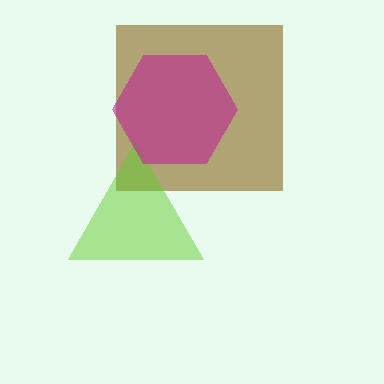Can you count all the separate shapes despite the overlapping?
Yes, there are 3 separate shapes.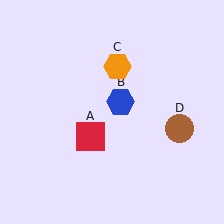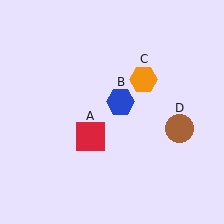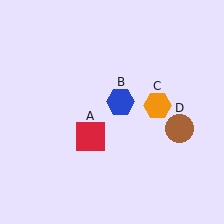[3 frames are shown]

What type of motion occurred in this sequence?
The orange hexagon (object C) rotated clockwise around the center of the scene.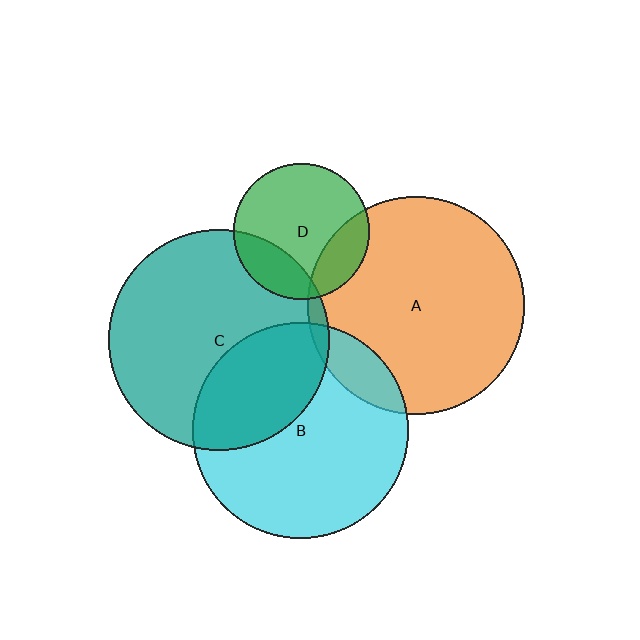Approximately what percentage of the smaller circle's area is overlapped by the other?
Approximately 35%.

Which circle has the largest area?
Circle C (teal).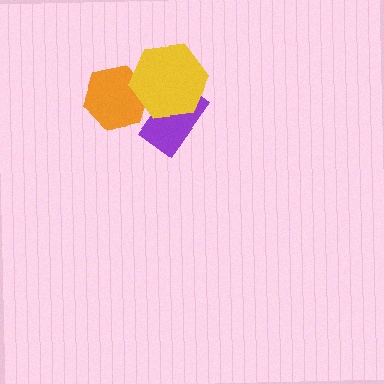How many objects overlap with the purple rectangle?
1 object overlaps with the purple rectangle.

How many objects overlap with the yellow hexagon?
2 objects overlap with the yellow hexagon.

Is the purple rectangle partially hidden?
Yes, it is partially covered by another shape.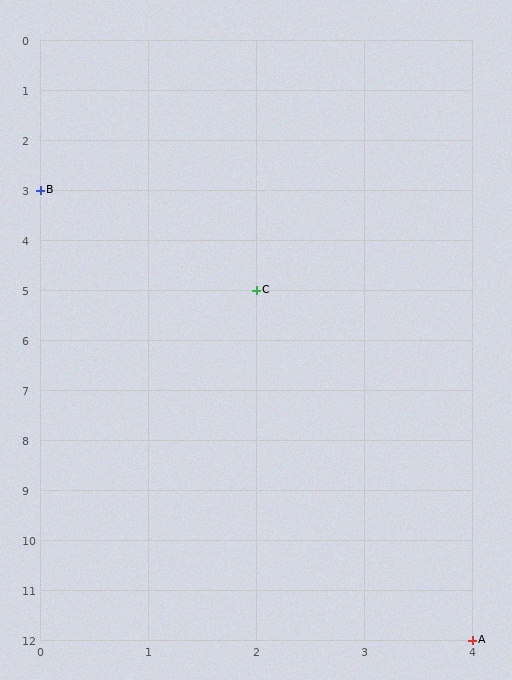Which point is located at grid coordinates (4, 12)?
Point A is at (4, 12).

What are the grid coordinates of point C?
Point C is at grid coordinates (2, 5).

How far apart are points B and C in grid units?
Points B and C are 2 columns and 2 rows apart (about 2.8 grid units diagonally).